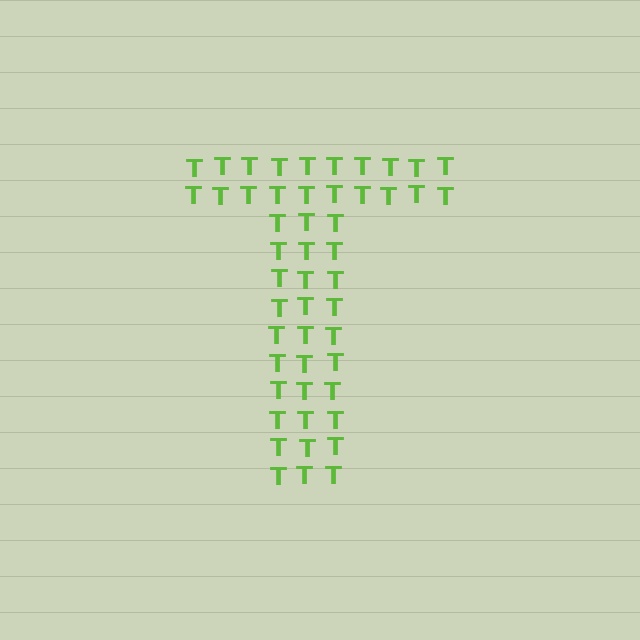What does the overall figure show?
The overall figure shows the letter T.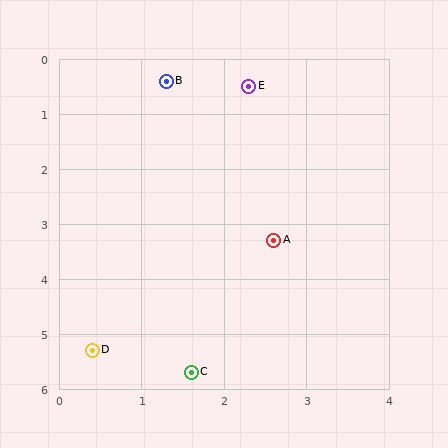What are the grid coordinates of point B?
Point B is at approximately (1.3, 0.4).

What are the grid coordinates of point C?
Point C is at approximately (1.6, 5.7).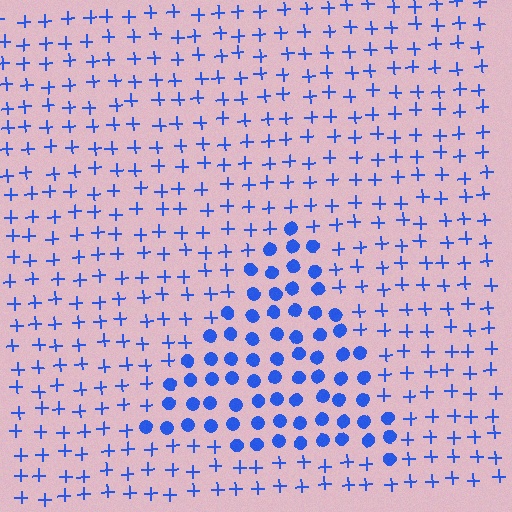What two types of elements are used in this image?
The image uses circles inside the triangle region and plus signs outside it.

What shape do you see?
I see a triangle.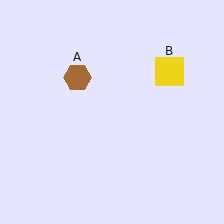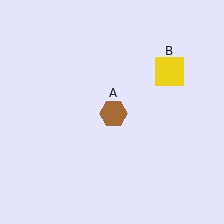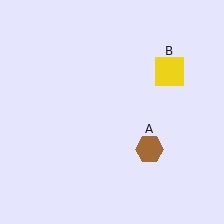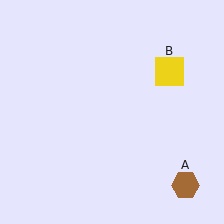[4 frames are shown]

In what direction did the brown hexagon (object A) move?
The brown hexagon (object A) moved down and to the right.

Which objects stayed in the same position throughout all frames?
Yellow square (object B) remained stationary.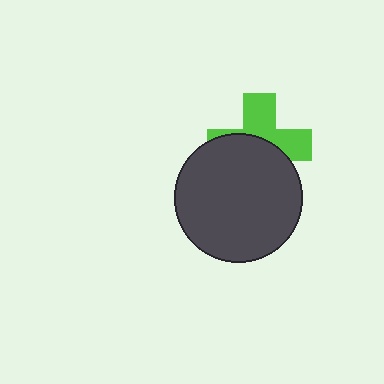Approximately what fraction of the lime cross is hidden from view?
Roughly 53% of the lime cross is hidden behind the dark gray circle.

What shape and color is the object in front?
The object in front is a dark gray circle.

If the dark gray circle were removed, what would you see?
You would see the complete lime cross.